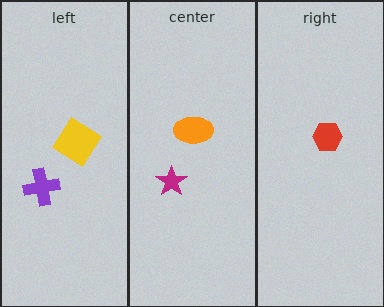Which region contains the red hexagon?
The right region.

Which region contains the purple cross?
The left region.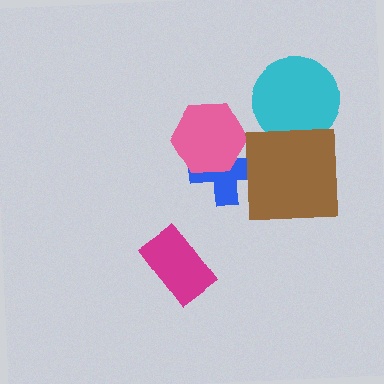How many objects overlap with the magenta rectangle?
0 objects overlap with the magenta rectangle.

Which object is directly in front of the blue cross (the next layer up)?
The pink hexagon is directly in front of the blue cross.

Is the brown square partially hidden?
No, no other shape covers it.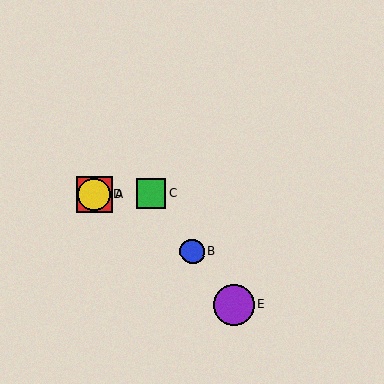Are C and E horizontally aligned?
No, C is at y≈194 and E is at y≈305.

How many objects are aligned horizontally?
3 objects (A, C, D) are aligned horizontally.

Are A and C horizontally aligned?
Yes, both are at y≈194.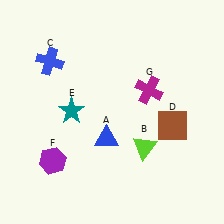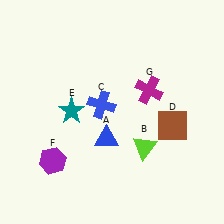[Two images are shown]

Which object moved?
The blue cross (C) moved right.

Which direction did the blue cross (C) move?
The blue cross (C) moved right.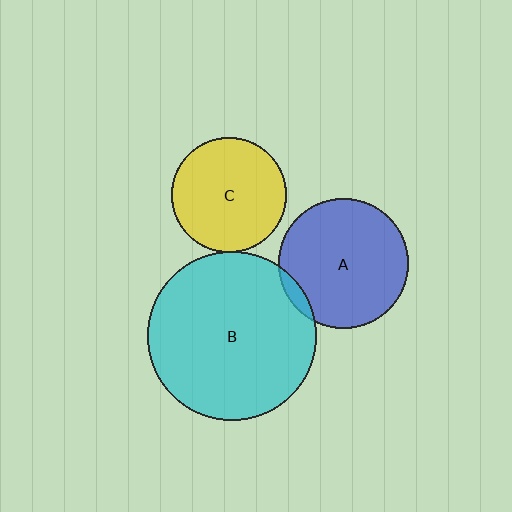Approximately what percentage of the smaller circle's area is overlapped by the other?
Approximately 5%.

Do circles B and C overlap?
Yes.